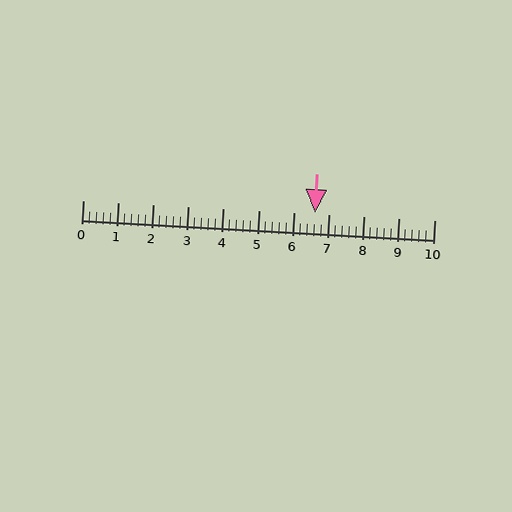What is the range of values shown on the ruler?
The ruler shows values from 0 to 10.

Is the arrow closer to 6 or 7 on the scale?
The arrow is closer to 7.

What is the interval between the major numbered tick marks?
The major tick marks are spaced 1 units apart.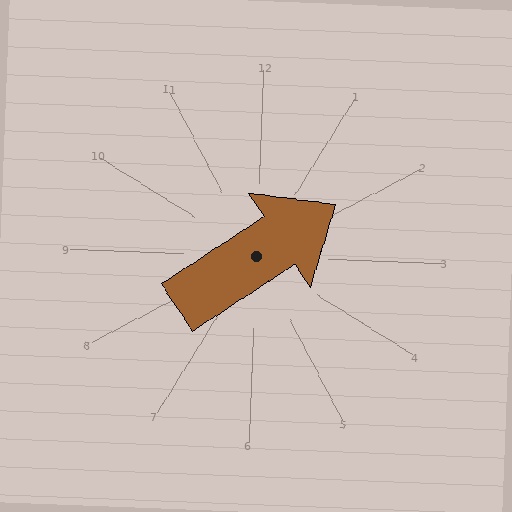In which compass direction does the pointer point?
Northeast.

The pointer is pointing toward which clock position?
Roughly 2 o'clock.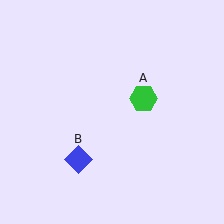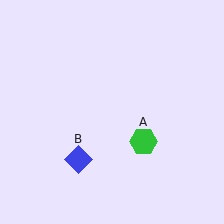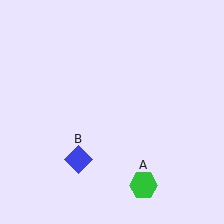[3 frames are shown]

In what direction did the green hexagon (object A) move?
The green hexagon (object A) moved down.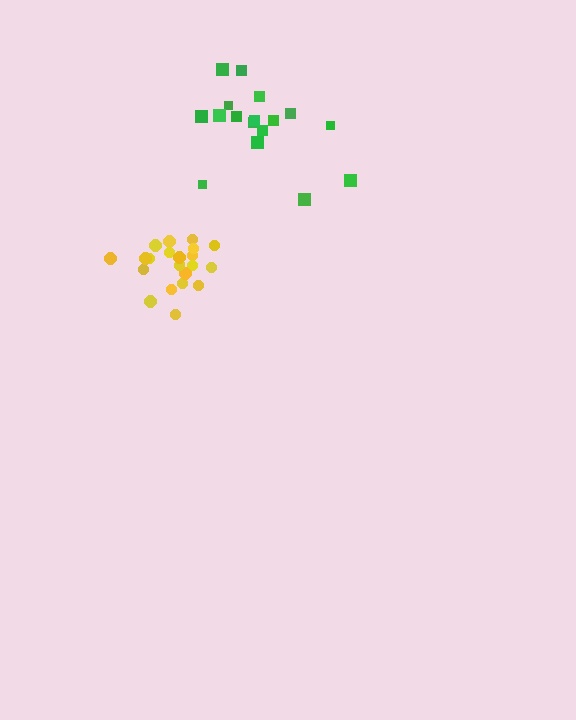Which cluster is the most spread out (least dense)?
Green.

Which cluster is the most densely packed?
Yellow.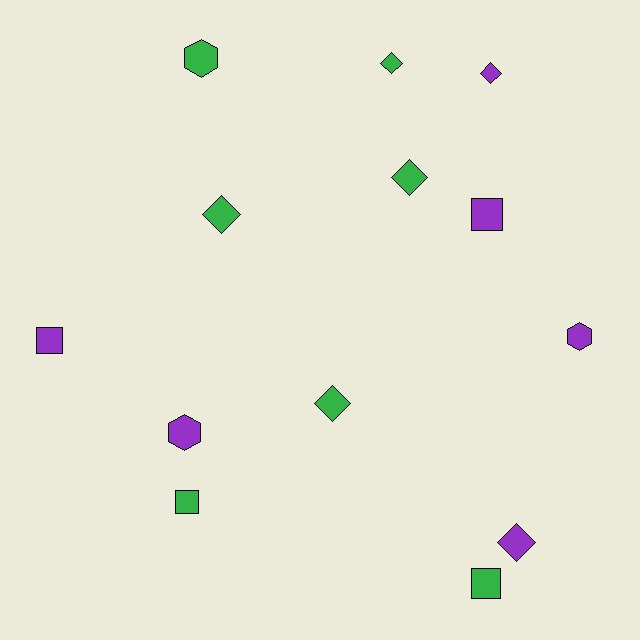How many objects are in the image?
There are 13 objects.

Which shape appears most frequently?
Diamond, with 6 objects.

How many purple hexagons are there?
There are 2 purple hexagons.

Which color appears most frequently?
Green, with 7 objects.